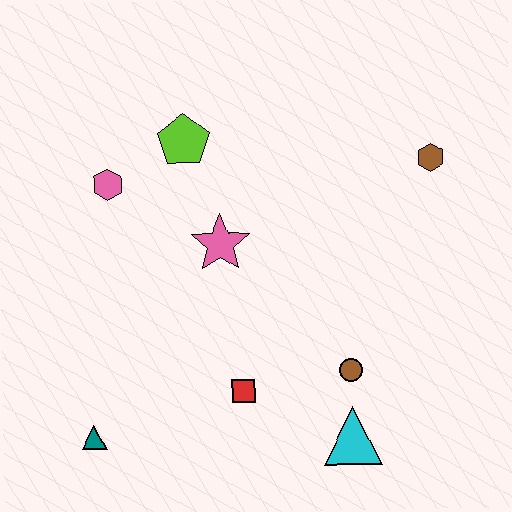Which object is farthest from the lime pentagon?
The cyan triangle is farthest from the lime pentagon.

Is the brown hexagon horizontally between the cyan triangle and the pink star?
No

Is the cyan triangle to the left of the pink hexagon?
No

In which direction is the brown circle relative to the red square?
The brown circle is to the right of the red square.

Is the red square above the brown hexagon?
No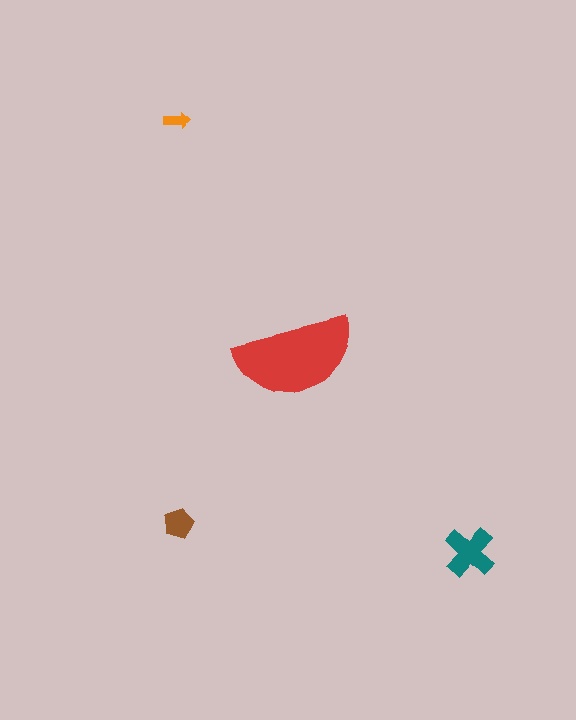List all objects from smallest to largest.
The orange arrow, the brown pentagon, the teal cross, the red semicircle.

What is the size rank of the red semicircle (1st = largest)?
1st.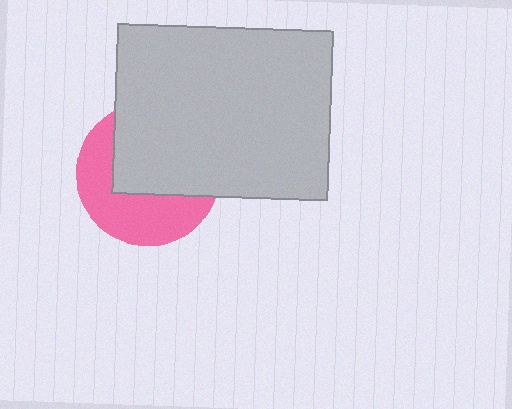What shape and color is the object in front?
The object in front is a light gray rectangle.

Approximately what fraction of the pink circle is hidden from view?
Roughly 54% of the pink circle is hidden behind the light gray rectangle.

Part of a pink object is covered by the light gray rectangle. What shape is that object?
It is a circle.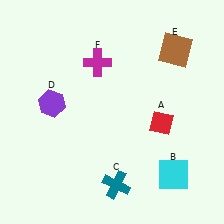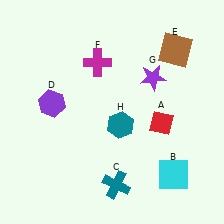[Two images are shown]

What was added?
A purple star (G), a teal hexagon (H) were added in Image 2.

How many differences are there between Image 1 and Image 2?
There are 2 differences between the two images.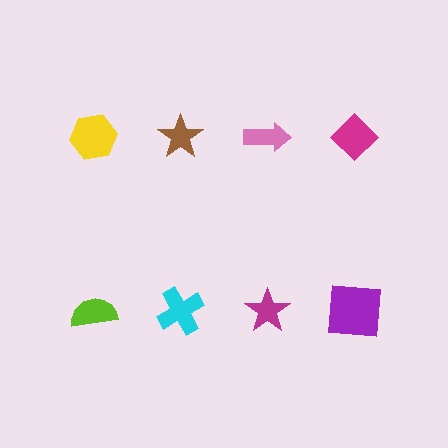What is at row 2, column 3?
A magenta star.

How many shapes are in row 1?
4 shapes.